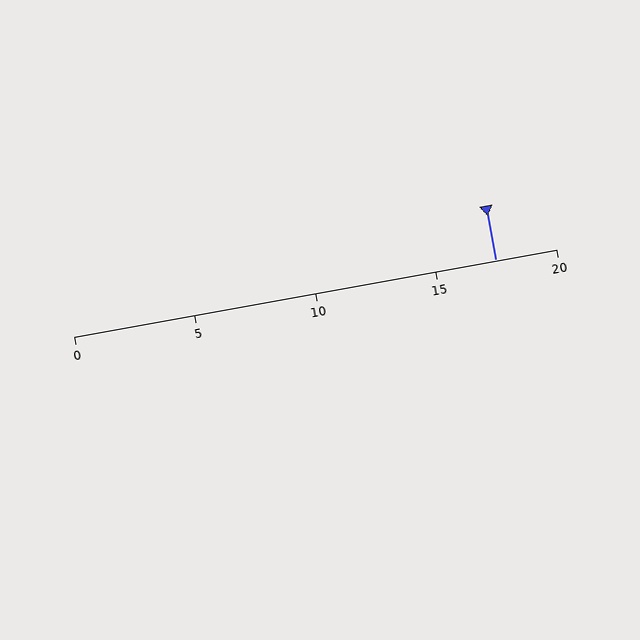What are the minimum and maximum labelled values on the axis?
The axis runs from 0 to 20.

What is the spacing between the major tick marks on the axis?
The major ticks are spaced 5 apart.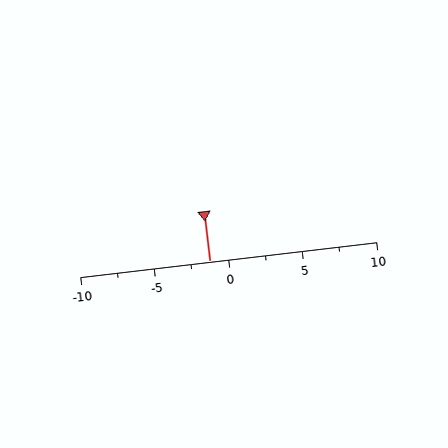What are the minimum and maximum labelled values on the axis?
The axis runs from -10 to 10.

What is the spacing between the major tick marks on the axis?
The major ticks are spaced 5 apart.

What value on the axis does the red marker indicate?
The marker indicates approximately -1.2.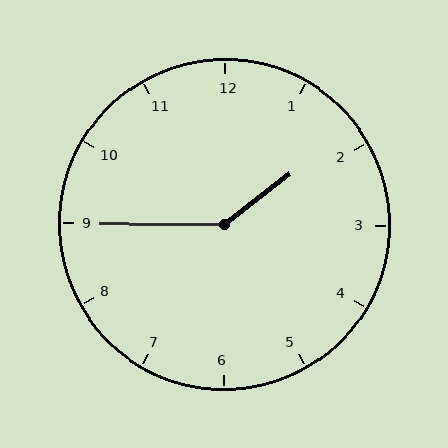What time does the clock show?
1:45.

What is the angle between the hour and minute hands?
Approximately 142 degrees.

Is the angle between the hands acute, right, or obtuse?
It is obtuse.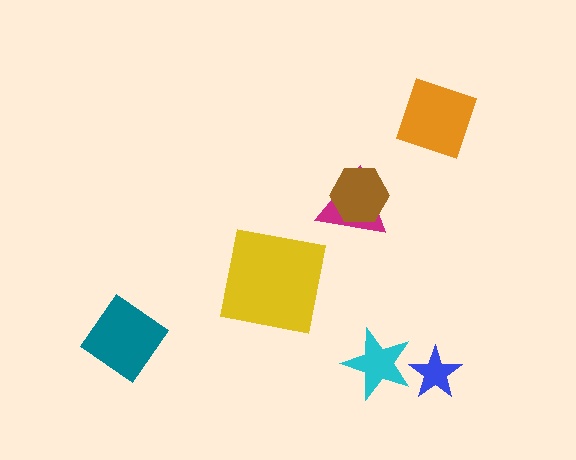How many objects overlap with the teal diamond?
0 objects overlap with the teal diamond.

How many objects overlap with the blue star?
1 object overlaps with the blue star.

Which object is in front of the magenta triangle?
The brown hexagon is in front of the magenta triangle.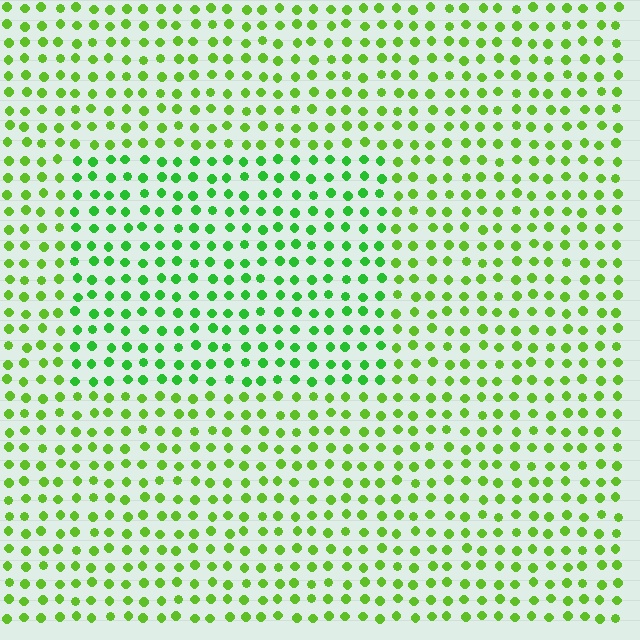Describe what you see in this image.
The image is filled with small lime elements in a uniform arrangement. A rectangle-shaped region is visible where the elements are tinted to a slightly different hue, forming a subtle color boundary.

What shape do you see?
I see a rectangle.